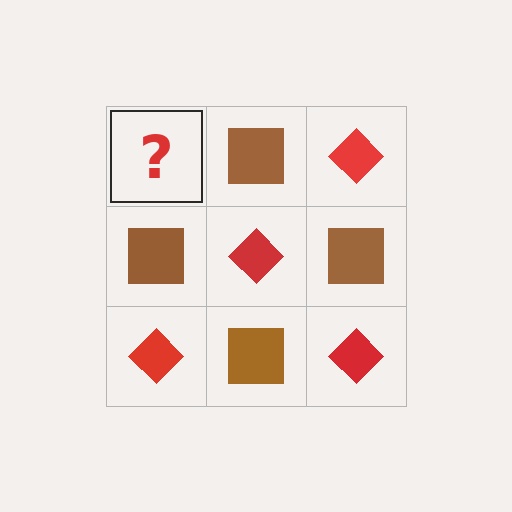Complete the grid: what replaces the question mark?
The question mark should be replaced with a red diamond.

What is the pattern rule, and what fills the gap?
The rule is that it alternates red diamond and brown square in a checkerboard pattern. The gap should be filled with a red diamond.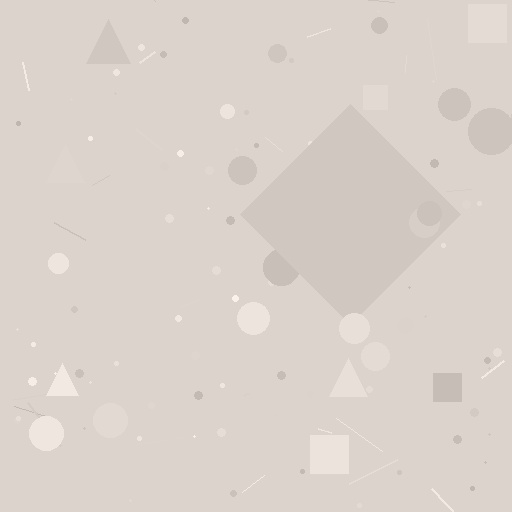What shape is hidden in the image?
A diamond is hidden in the image.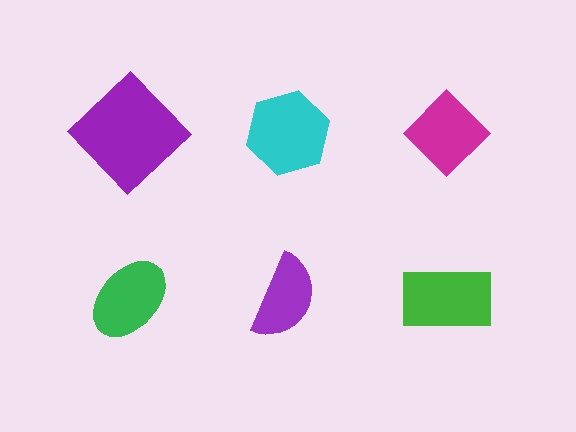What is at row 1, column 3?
A magenta diamond.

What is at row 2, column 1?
A green ellipse.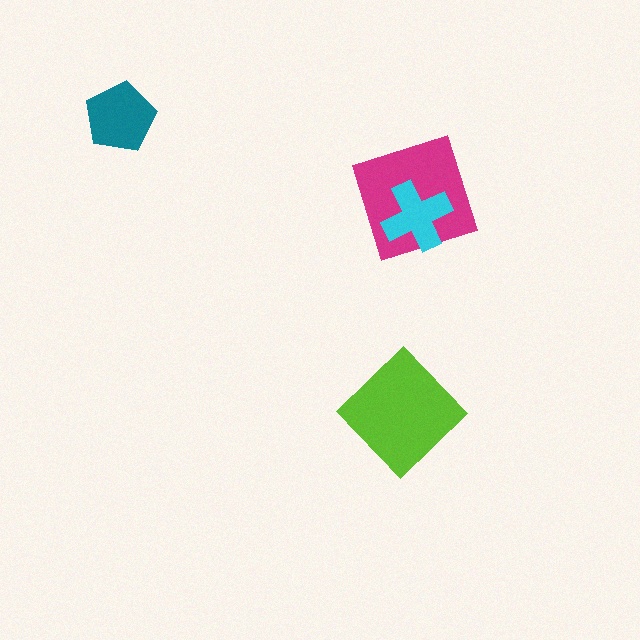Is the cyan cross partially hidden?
No, no other shape covers it.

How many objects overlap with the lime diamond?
0 objects overlap with the lime diamond.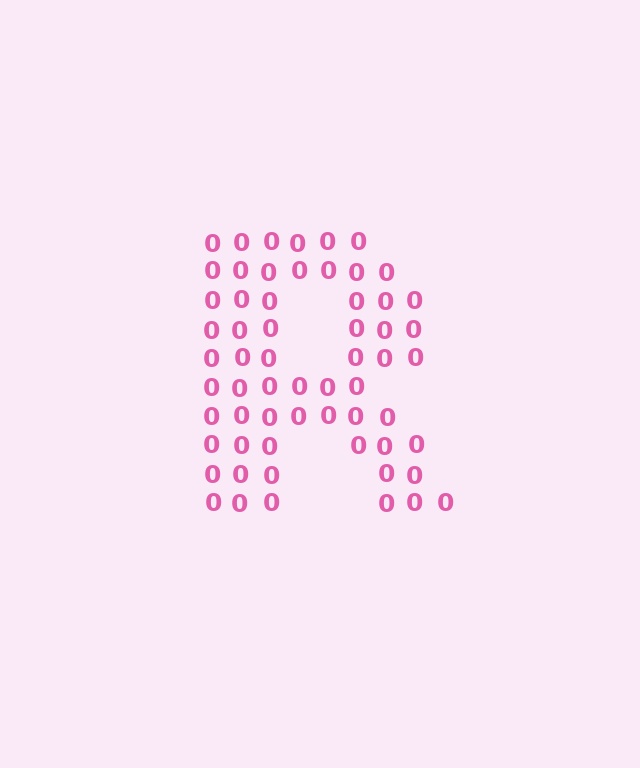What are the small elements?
The small elements are digit 0's.